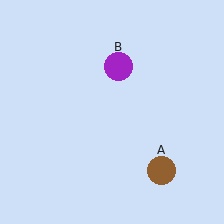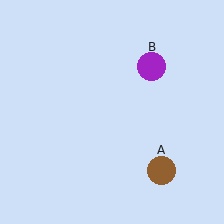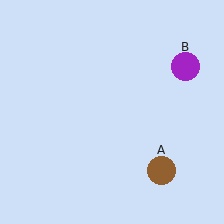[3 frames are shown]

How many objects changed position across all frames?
1 object changed position: purple circle (object B).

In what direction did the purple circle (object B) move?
The purple circle (object B) moved right.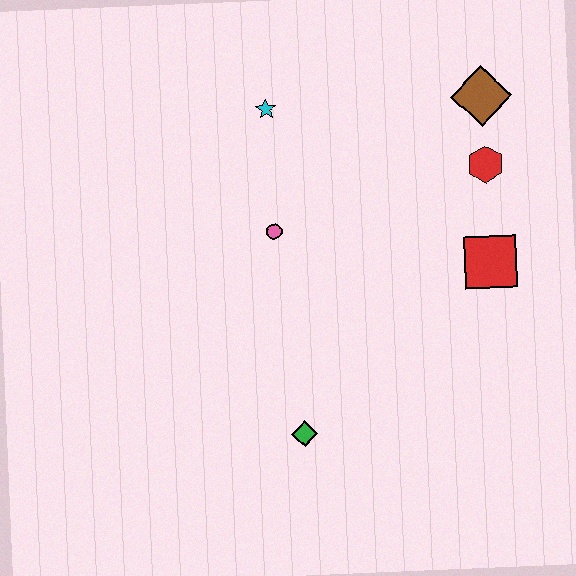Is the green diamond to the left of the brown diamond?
Yes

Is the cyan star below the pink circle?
No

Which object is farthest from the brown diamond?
The green diamond is farthest from the brown diamond.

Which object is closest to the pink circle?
The cyan star is closest to the pink circle.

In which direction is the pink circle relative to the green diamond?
The pink circle is above the green diamond.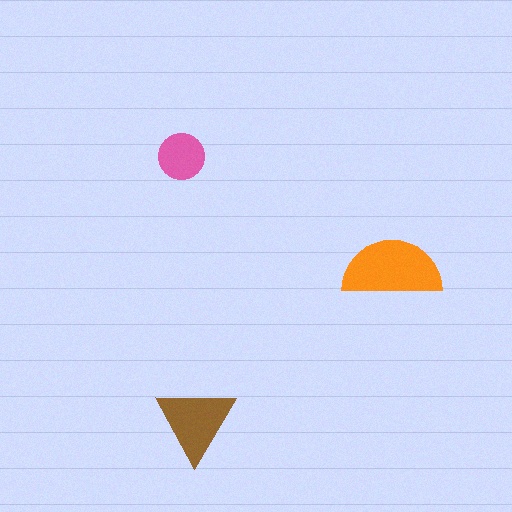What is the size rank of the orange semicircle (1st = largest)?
1st.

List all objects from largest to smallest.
The orange semicircle, the brown triangle, the pink circle.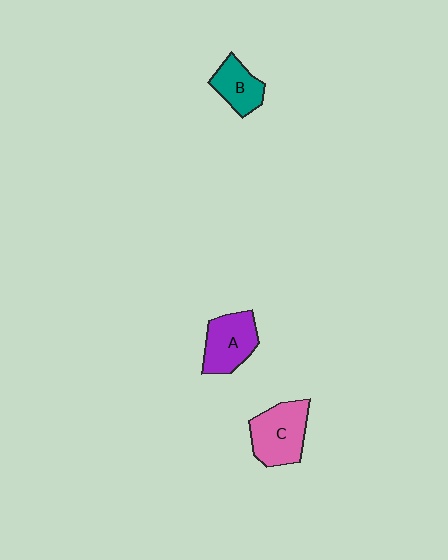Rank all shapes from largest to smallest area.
From largest to smallest: C (pink), A (purple), B (teal).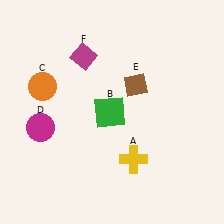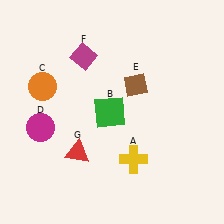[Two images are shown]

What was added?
A red triangle (G) was added in Image 2.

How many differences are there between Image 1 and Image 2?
There is 1 difference between the two images.